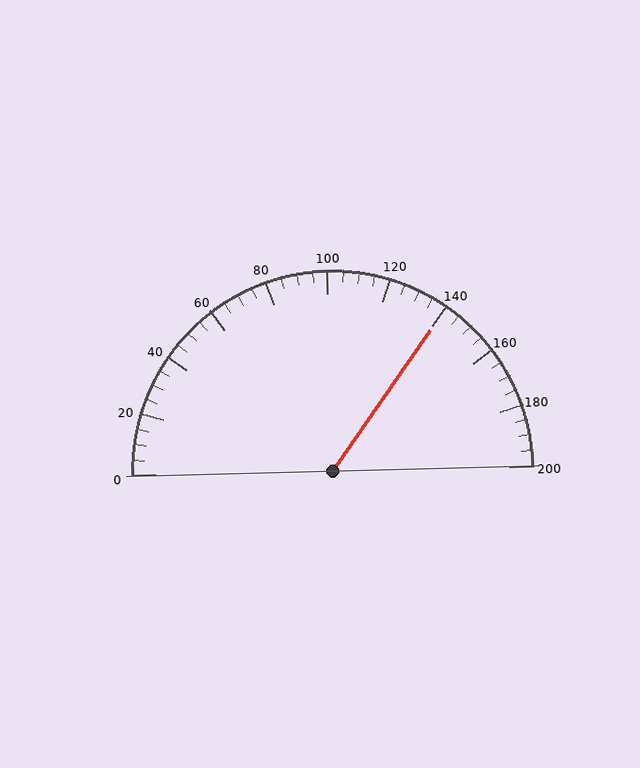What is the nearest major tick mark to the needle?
The nearest major tick mark is 140.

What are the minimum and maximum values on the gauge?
The gauge ranges from 0 to 200.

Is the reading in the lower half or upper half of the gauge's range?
The reading is in the upper half of the range (0 to 200).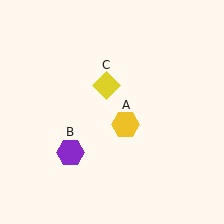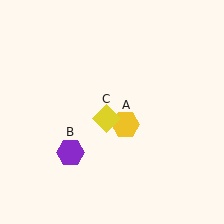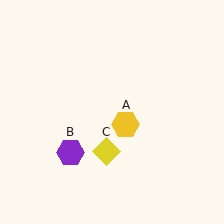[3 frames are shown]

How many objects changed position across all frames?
1 object changed position: yellow diamond (object C).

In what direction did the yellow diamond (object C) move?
The yellow diamond (object C) moved down.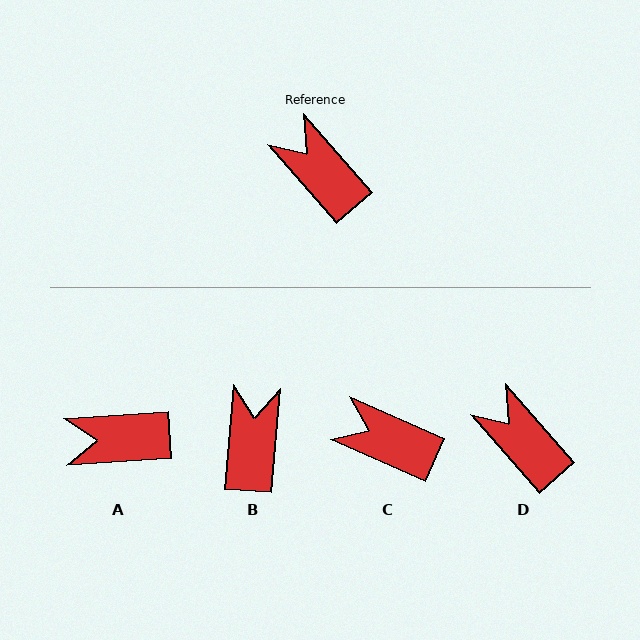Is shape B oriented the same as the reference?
No, it is off by about 46 degrees.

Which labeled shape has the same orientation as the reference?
D.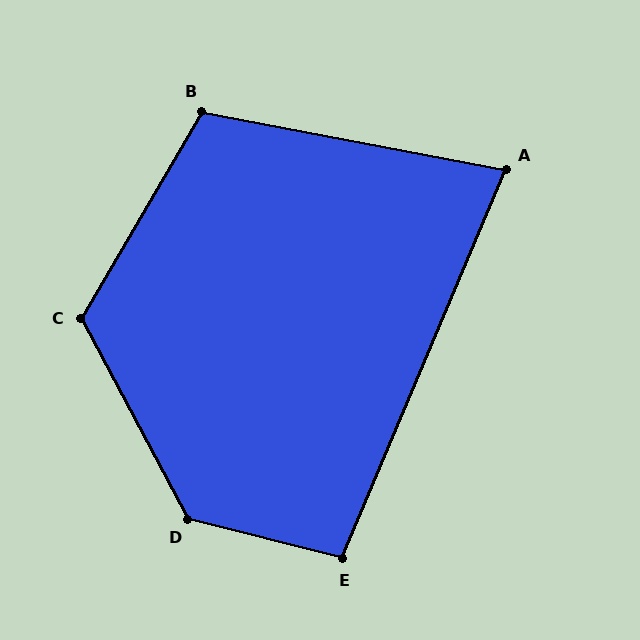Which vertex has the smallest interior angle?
A, at approximately 78 degrees.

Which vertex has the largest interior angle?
D, at approximately 132 degrees.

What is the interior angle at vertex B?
Approximately 110 degrees (obtuse).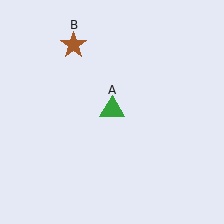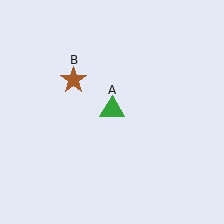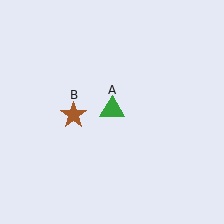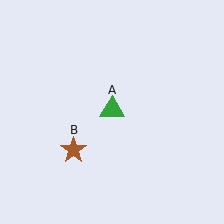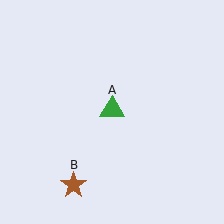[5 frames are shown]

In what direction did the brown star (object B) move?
The brown star (object B) moved down.